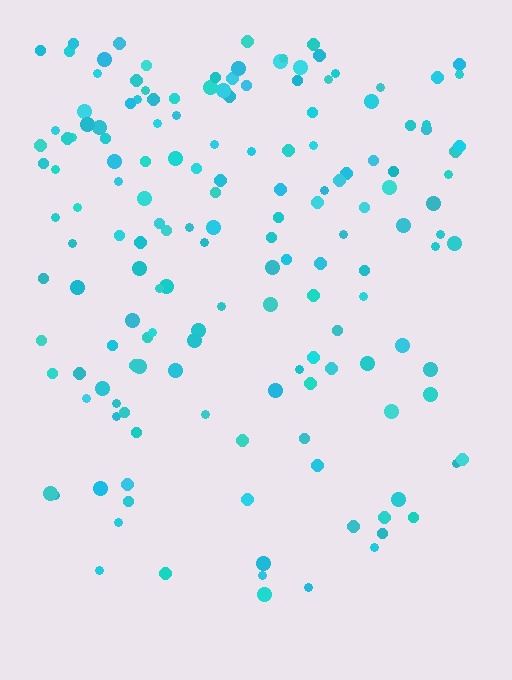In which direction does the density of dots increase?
From bottom to top, with the top side densest.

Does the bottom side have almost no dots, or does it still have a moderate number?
Still a moderate number, just noticeably fewer than the top.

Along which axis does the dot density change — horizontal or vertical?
Vertical.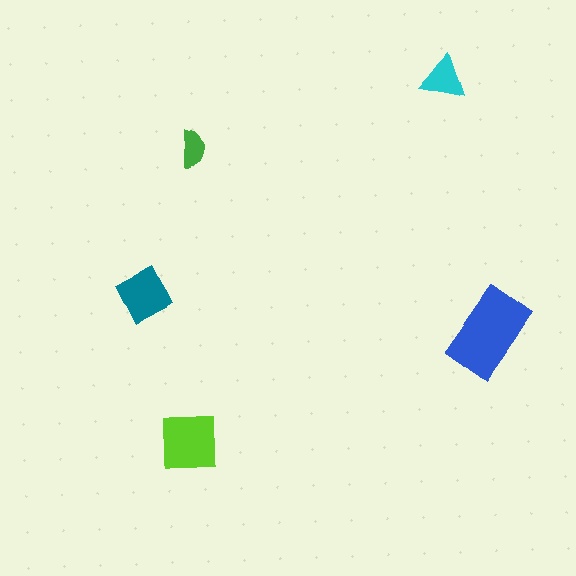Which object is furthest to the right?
The blue rectangle is rightmost.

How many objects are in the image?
There are 5 objects in the image.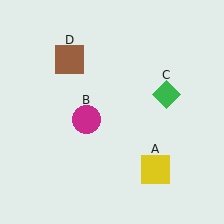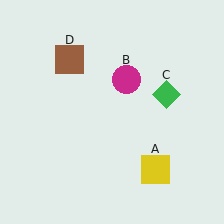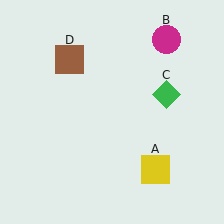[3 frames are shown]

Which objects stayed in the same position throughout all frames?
Yellow square (object A) and green diamond (object C) and brown square (object D) remained stationary.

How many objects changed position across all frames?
1 object changed position: magenta circle (object B).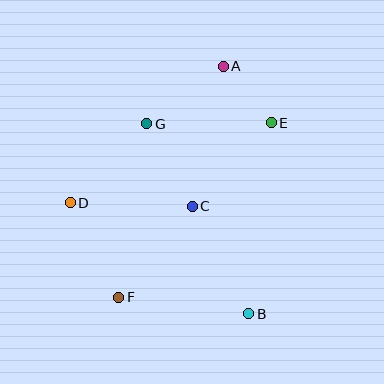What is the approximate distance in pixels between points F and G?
The distance between F and G is approximately 176 pixels.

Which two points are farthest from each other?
Points A and F are farthest from each other.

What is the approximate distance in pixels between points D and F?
The distance between D and F is approximately 106 pixels.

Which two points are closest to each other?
Points A and E are closest to each other.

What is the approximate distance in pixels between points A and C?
The distance between A and C is approximately 143 pixels.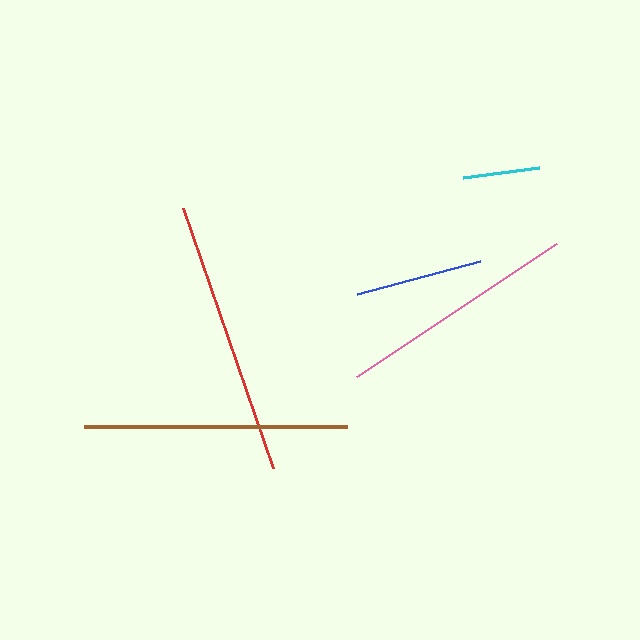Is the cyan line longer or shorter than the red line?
The red line is longer than the cyan line.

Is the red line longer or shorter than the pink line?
The red line is longer than the pink line.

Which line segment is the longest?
The red line is the longest at approximately 276 pixels.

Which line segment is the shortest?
The cyan line is the shortest at approximately 76 pixels.